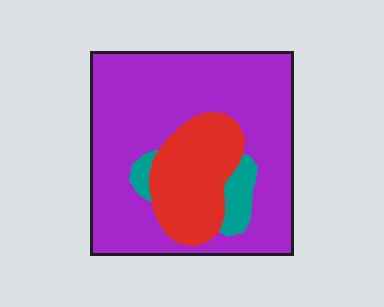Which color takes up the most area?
Purple, at roughly 70%.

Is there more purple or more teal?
Purple.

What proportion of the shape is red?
Red covers 22% of the shape.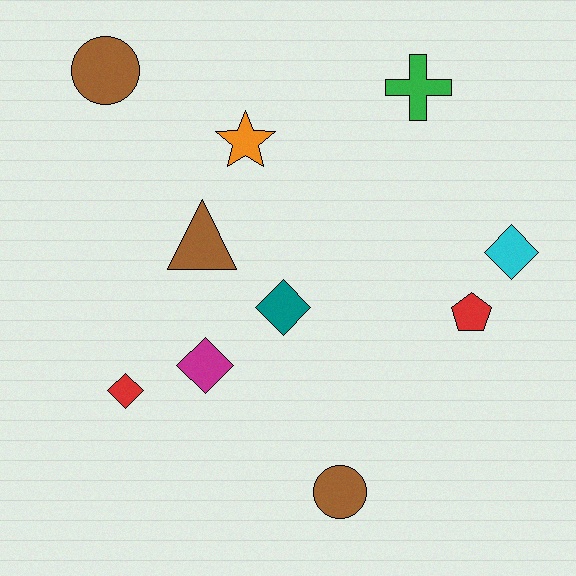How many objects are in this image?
There are 10 objects.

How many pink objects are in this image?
There are no pink objects.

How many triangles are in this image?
There is 1 triangle.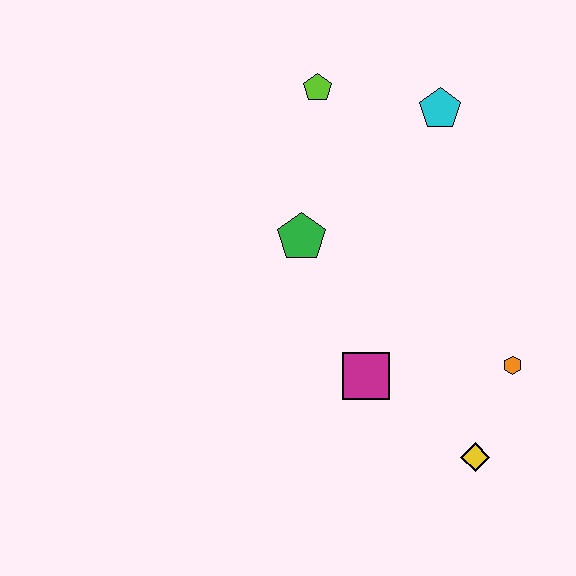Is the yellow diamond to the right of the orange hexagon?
No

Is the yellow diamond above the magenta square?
No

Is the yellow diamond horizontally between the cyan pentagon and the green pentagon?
No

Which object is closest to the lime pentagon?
The cyan pentagon is closest to the lime pentagon.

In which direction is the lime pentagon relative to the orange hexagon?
The lime pentagon is above the orange hexagon.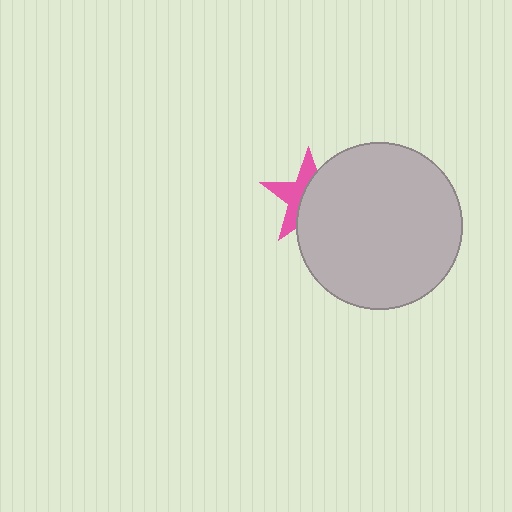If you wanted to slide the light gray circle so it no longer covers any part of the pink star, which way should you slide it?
Slide it right — that is the most direct way to separate the two shapes.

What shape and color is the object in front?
The object in front is a light gray circle.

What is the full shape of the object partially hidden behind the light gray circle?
The partially hidden object is a pink star.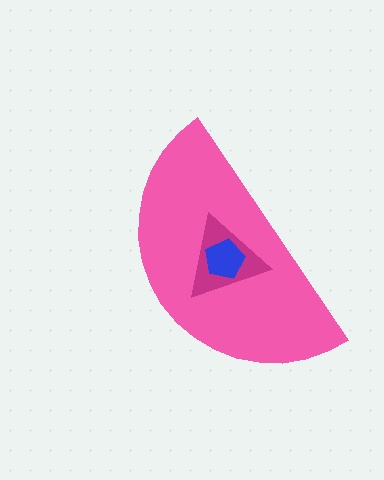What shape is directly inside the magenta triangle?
The blue pentagon.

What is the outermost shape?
The pink semicircle.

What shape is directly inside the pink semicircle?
The magenta triangle.